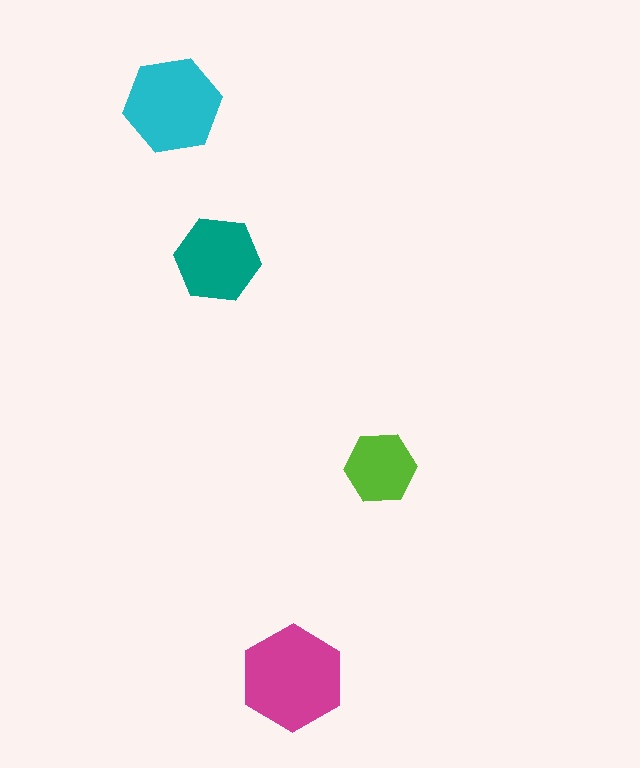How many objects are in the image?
There are 4 objects in the image.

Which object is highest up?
The cyan hexagon is topmost.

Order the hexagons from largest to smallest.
the magenta one, the cyan one, the teal one, the lime one.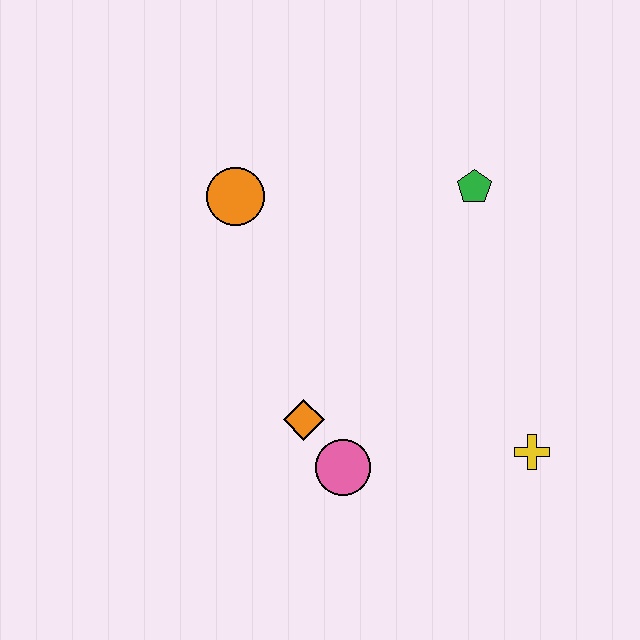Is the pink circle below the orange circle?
Yes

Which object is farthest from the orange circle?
The yellow cross is farthest from the orange circle.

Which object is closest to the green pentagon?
The orange circle is closest to the green pentagon.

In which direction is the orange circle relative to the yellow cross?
The orange circle is to the left of the yellow cross.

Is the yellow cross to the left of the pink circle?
No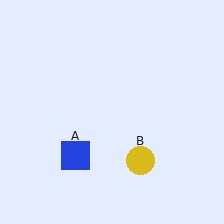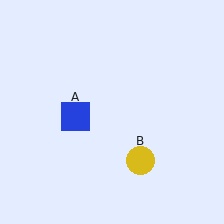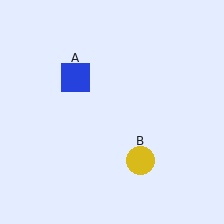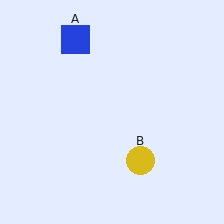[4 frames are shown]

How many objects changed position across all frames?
1 object changed position: blue square (object A).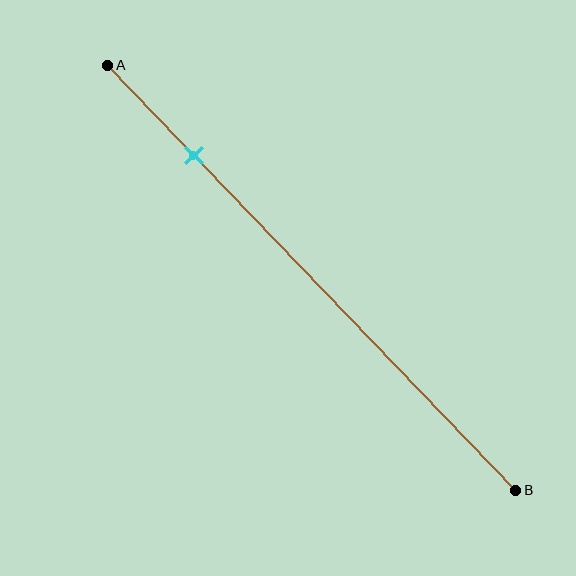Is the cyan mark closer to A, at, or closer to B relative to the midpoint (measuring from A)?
The cyan mark is closer to point A than the midpoint of segment AB.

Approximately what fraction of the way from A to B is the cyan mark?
The cyan mark is approximately 20% of the way from A to B.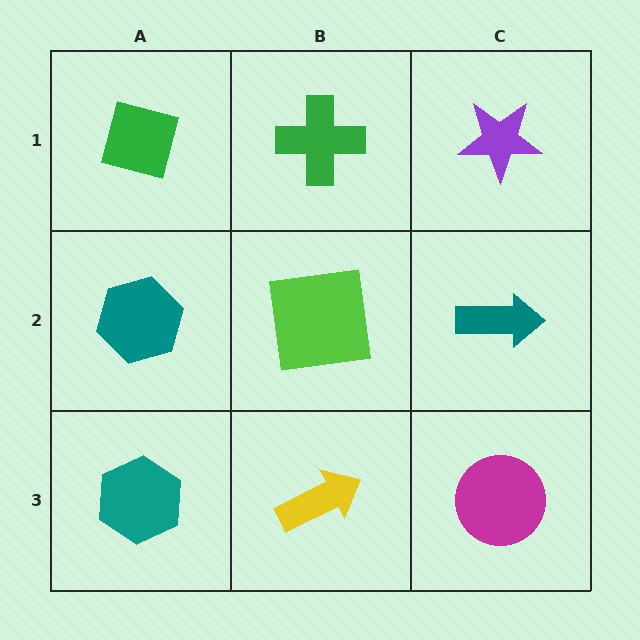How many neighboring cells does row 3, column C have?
2.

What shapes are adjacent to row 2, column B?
A green cross (row 1, column B), a yellow arrow (row 3, column B), a teal hexagon (row 2, column A), a teal arrow (row 2, column C).